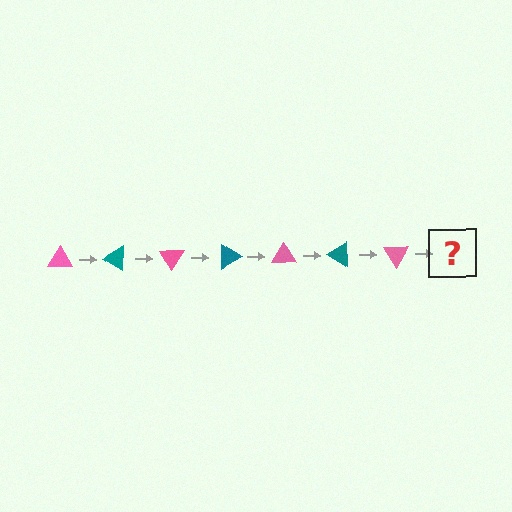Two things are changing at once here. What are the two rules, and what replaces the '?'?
The two rules are that it rotates 30 degrees each step and the color cycles through pink and teal. The '?' should be a teal triangle, rotated 210 degrees from the start.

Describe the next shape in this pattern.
It should be a teal triangle, rotated 210 degrees from the start.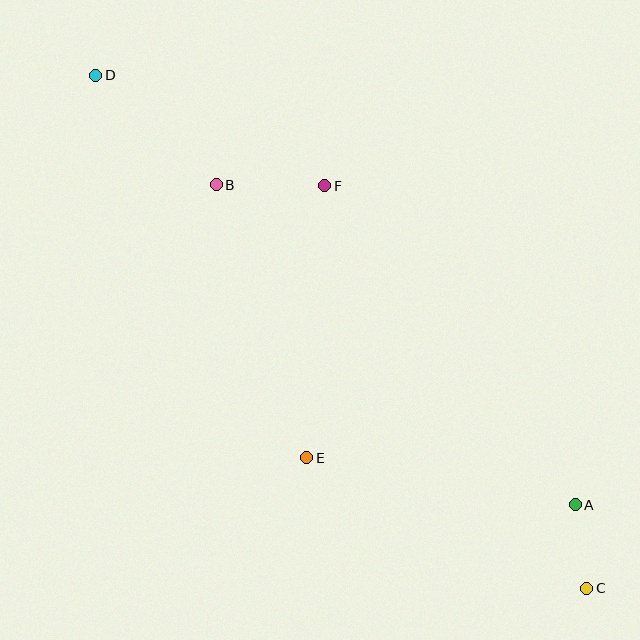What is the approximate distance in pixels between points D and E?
The distance between D and E is approximately 437 pixels.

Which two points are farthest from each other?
Points C and D are farthest from each other.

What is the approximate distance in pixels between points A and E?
The distance between A and E is approximately 273 pixels.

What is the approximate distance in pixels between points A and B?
The distance between A and B is approximately 481 pixels.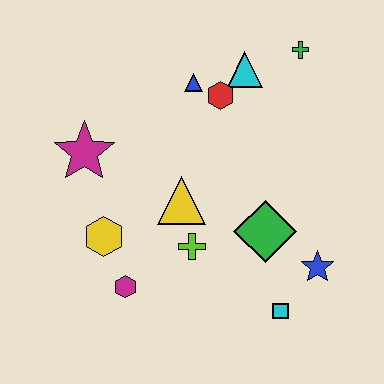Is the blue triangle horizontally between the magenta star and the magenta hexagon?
No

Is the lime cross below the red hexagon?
Yes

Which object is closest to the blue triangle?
The red hexagon is closest to the blue triangle.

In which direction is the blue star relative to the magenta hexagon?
The blue star is to the right of the magenta hexagon.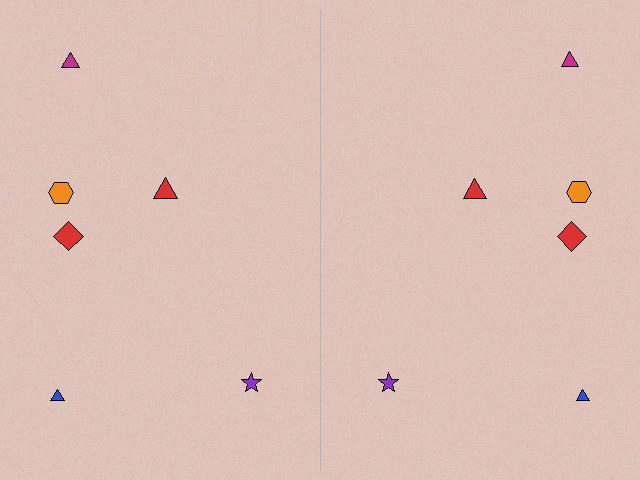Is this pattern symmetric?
Yes, this pattern has bilateral (reflection) symmetry.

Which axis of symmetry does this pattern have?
The pattern has a vertical axis of symmetry running through the center of the image.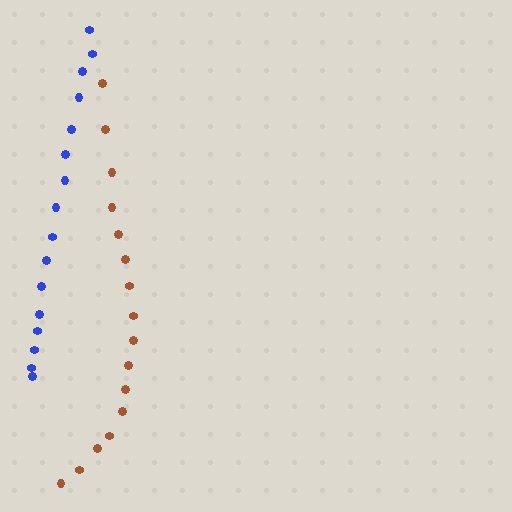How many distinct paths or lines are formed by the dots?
There are 2 distinct paths.